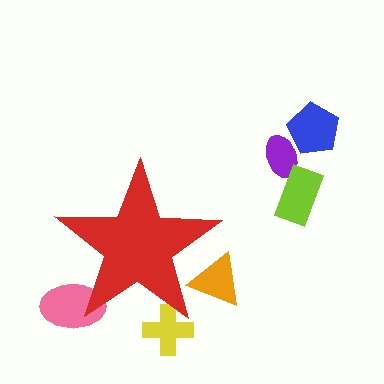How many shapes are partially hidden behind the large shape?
3 shapes are partially hidden.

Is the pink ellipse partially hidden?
Yes, the pink ellipse is partially hidden behind the red star.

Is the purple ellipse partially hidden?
No, the purple ellipse is fully visible.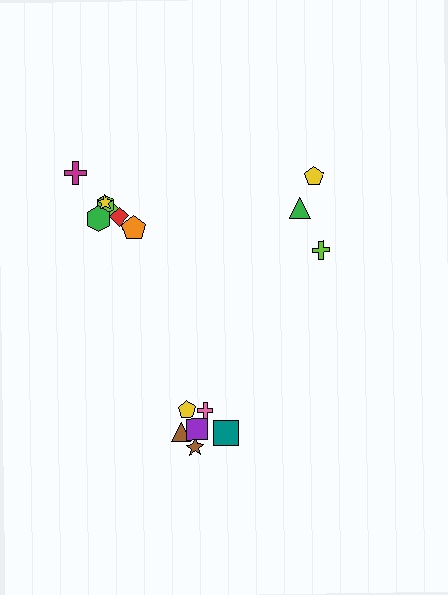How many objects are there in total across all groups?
There are 16 objects.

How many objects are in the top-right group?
There are 3 objects.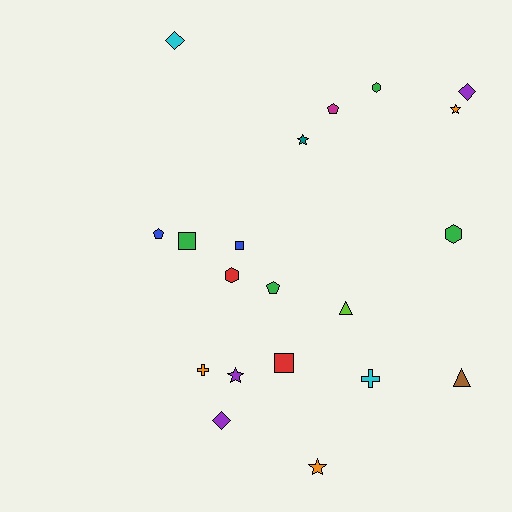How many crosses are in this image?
There are 2 crosses.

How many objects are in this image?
There are 20 objects.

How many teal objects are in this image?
There is 1 teal object.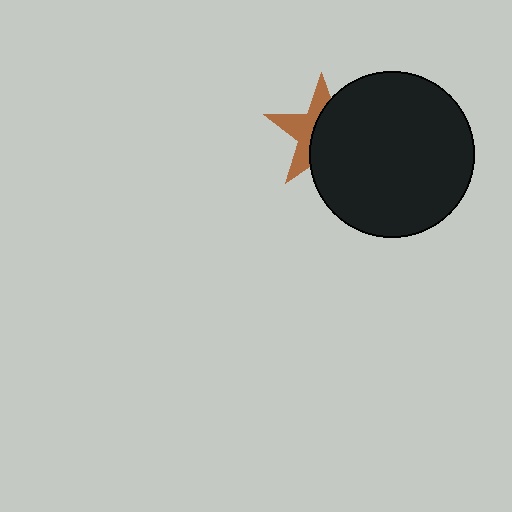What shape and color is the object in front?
The object in front is a black circle.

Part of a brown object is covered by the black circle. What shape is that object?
It is a star.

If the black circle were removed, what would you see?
You would see the complete brown star.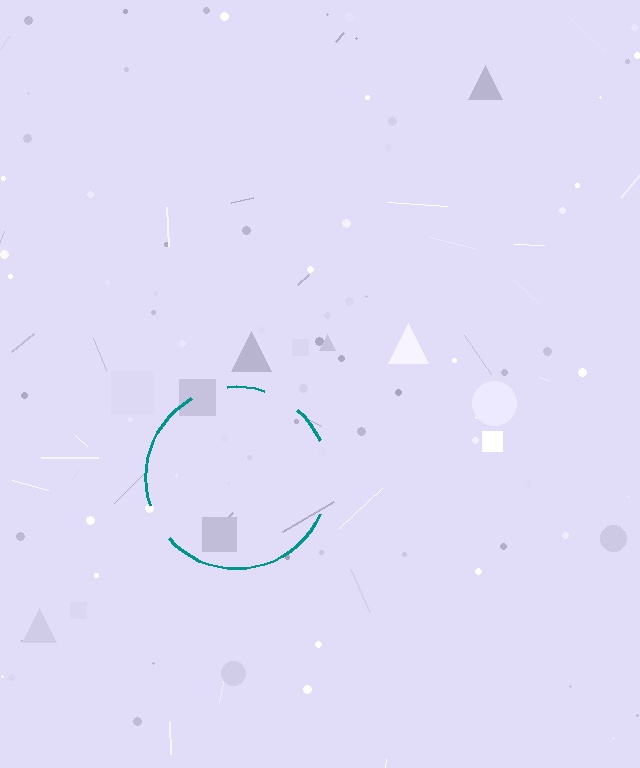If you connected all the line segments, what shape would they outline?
They would outline a circle.